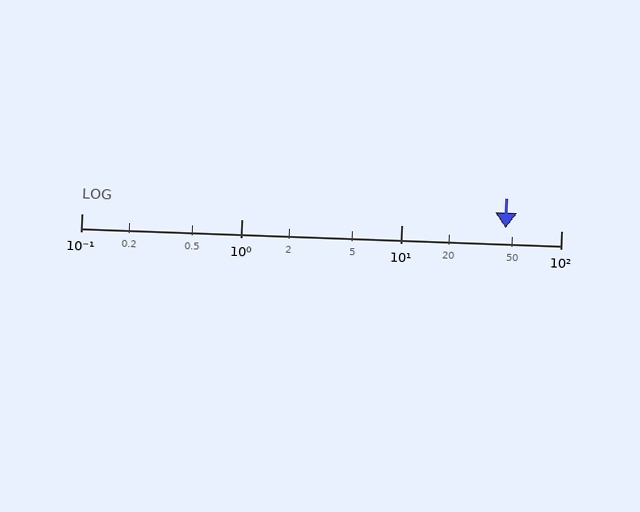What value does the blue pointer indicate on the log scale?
The pointer indicates approximately 45.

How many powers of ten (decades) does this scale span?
The scale spans 3 decades, from 0.1 to 100.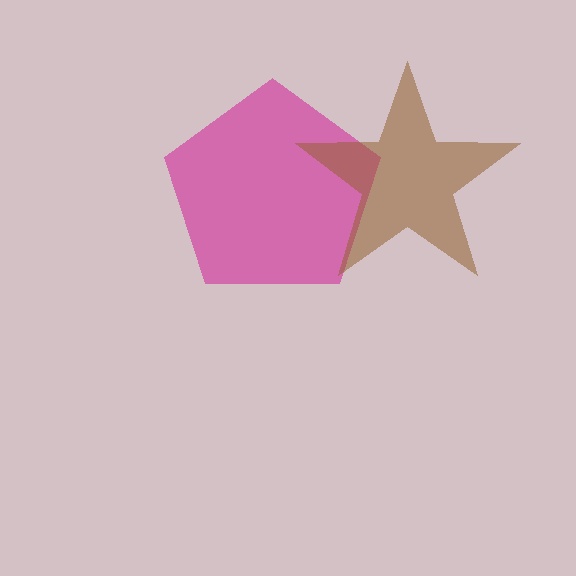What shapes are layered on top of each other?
The layered shapes are: a magenta pentagon, a brown star.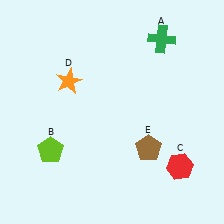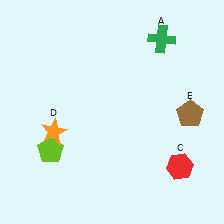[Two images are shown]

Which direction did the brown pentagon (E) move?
The brown pentagon (E) moved right.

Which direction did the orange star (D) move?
The orange star (D) moved down.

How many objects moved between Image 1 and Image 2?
2 objects moved between the two images.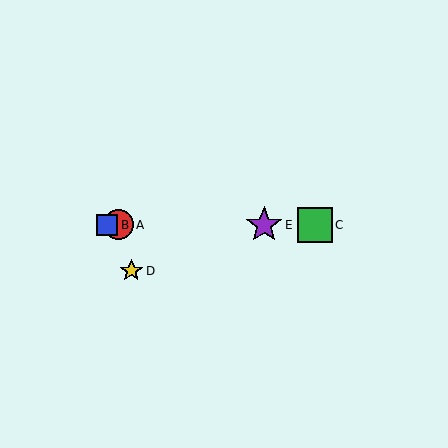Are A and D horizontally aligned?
No, A is at y≈225 and D is at y≈271.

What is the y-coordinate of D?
Object D is at y≈271.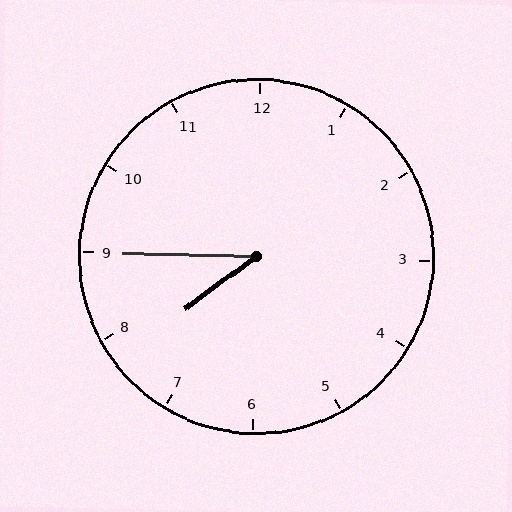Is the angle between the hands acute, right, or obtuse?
It is acute.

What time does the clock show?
7:45.